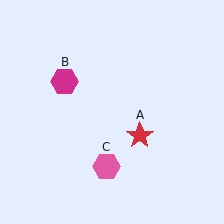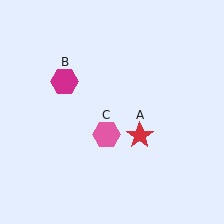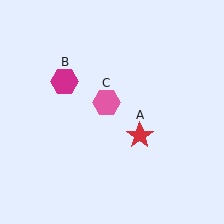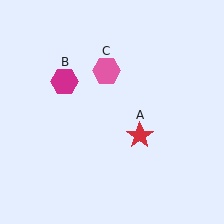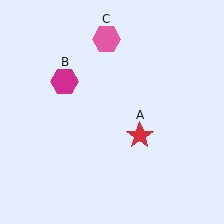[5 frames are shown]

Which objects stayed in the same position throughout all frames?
Red star (object A) and magenta hexagon (object B) remained stationary.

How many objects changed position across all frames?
1 object changed position: pink hexagon (object C).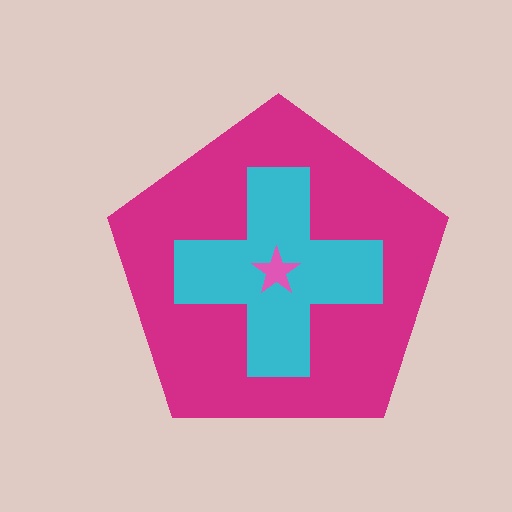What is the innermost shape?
The pink star.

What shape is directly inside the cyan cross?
The pink star.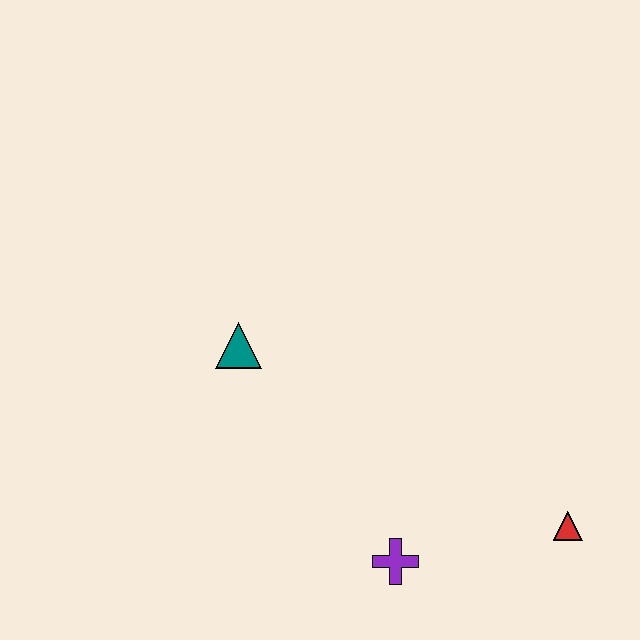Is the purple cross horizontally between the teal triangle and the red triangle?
Yes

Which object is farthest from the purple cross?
The teal triangle is farthest from the purple cross.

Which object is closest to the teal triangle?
The purple cross is closest to the teal triangle.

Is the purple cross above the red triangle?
No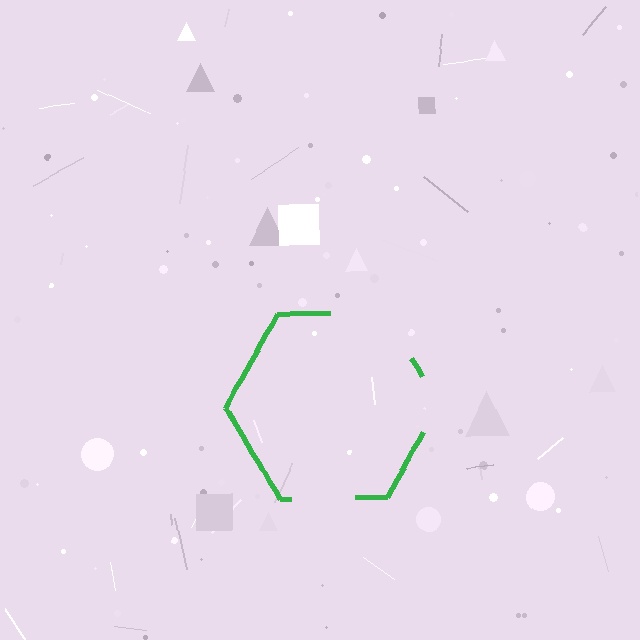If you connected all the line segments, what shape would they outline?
They would outline a hexagon.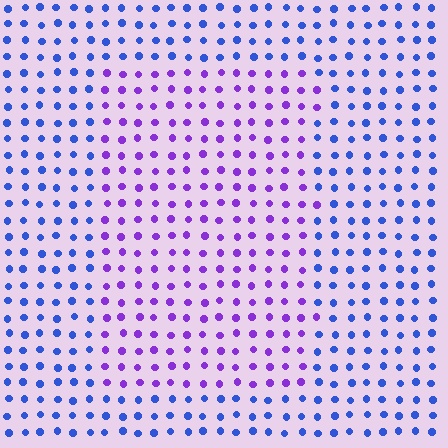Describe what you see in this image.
The image is filled with small blue elements in a uniform arrangement. A rectangle-shaped region is visible where the elements are tinted to a slightly different hue, forming a subtle color boundary.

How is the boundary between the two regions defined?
The boundary is defined purely by a slight shift in hue (about 46 degrees). Spacing, size, and orientation are identical on both sides.